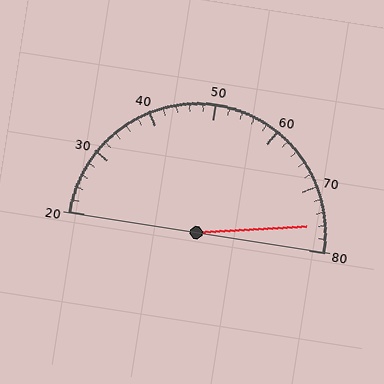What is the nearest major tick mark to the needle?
The nearest major tick mark is 80.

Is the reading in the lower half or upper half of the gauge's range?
The reading is in the upper half of the range (20 to 80).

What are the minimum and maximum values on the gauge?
The gauge ranges from 20 to 80.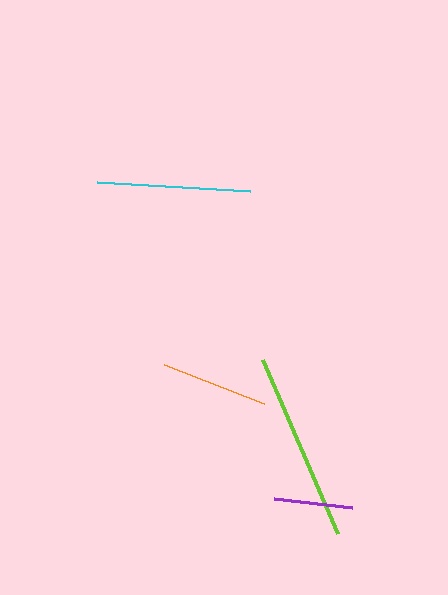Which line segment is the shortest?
The purple line is the shortest at approximately 79 pixels.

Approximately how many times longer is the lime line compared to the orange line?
The lime line is approximately 1.8 times the length of the orange line.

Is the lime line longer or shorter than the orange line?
The lime line is longer than the orange line.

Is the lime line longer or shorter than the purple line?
The lime line is longer than the purple line.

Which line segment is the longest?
The lime line is the longest at approximately 190 pixels.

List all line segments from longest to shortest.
From longest to shortest: lime, cyan, orange, purple.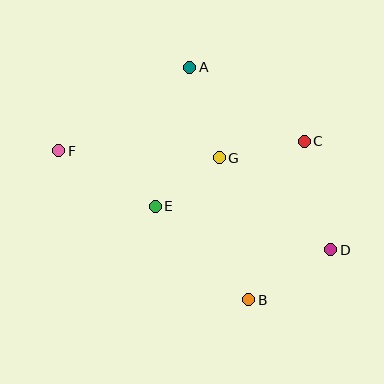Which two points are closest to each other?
Points E and G are closest to each other.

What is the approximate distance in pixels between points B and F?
The distance between B and F is approximately 242 pixels.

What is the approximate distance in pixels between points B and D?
The distance between B and D is approximately 96 pixels.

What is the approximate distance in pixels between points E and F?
The distance between E and F is approximately 112 pixels.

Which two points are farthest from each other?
Points D and F are farthest from each other.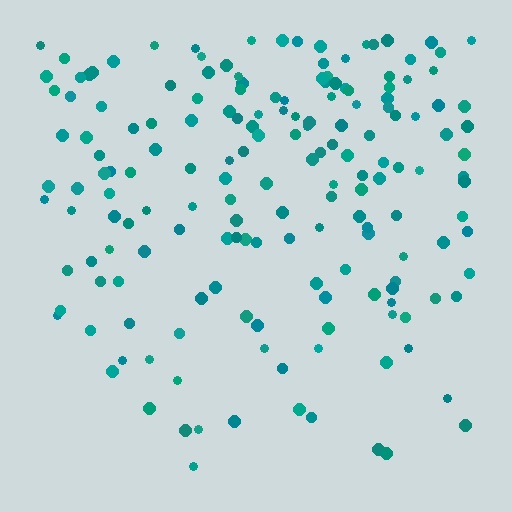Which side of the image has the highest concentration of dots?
The top.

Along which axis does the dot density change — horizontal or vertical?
Vertical.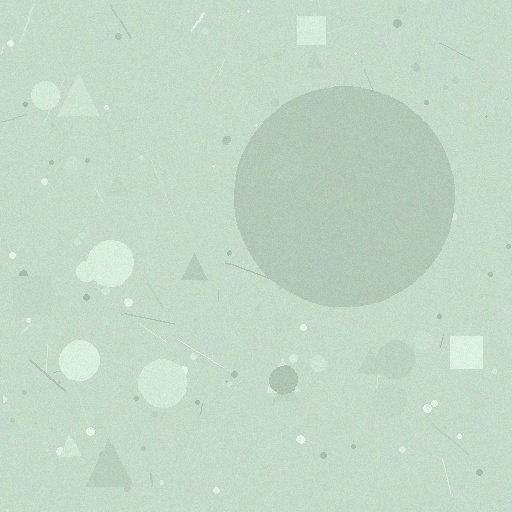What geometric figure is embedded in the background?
A circle is embedded in the background.